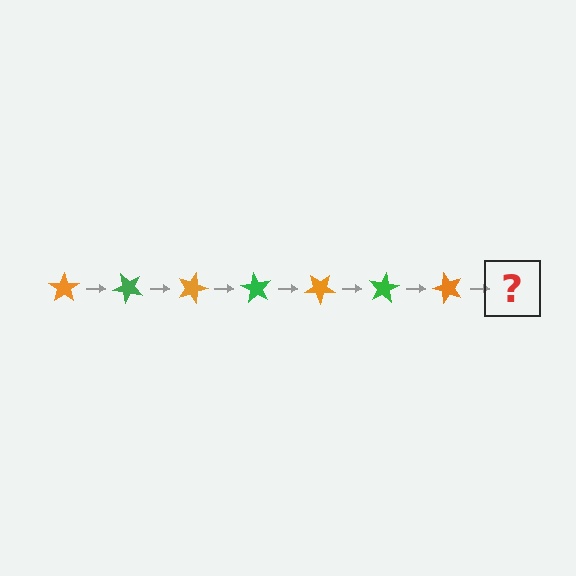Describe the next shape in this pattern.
It should be a green star, rotated 315 degrees from the start.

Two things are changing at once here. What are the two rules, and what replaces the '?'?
The two rules are that it rotates 45 degrees each step and the color cycles through orange and green. The '?' should be a green star, rotated 315 degrees from the start.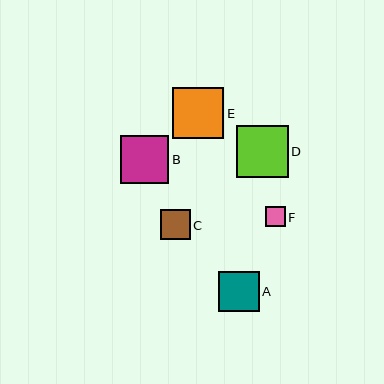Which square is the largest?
Square D is the largest with a size of approximately 52 pixels.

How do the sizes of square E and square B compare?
Square E and square B are approximately the same size.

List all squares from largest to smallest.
From largest to smallest: D, E, B, A, C, F.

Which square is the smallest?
Square F is the smallest with a size of approximately 20 pixels.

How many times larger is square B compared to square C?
Square B is approximately 1.6 times the size of square C.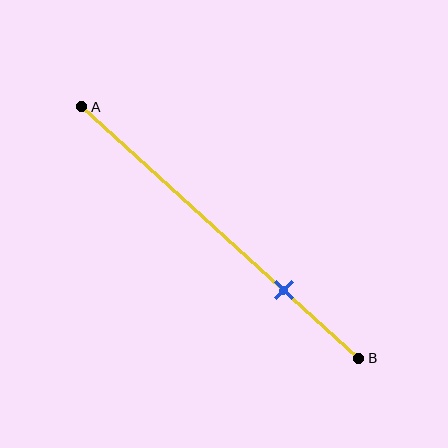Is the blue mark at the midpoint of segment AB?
No, the mark is at about 75% from A, not at the 50% midpoint.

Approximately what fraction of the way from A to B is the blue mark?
The blue mark is approximately 75% of the way from A to B.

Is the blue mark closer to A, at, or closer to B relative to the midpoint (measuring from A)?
The blue mark is closer to point B than the midpoint of segment AB.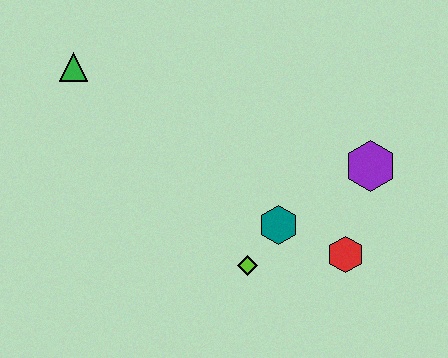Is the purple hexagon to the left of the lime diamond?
No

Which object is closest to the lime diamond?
The teal hexagon is closest to the lime diamond.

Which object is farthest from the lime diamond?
The green triangle is farthest from the lime diamond.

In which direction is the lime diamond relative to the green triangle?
The lime diamond is below the green triangle.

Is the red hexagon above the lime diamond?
Yes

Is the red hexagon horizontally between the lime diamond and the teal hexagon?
No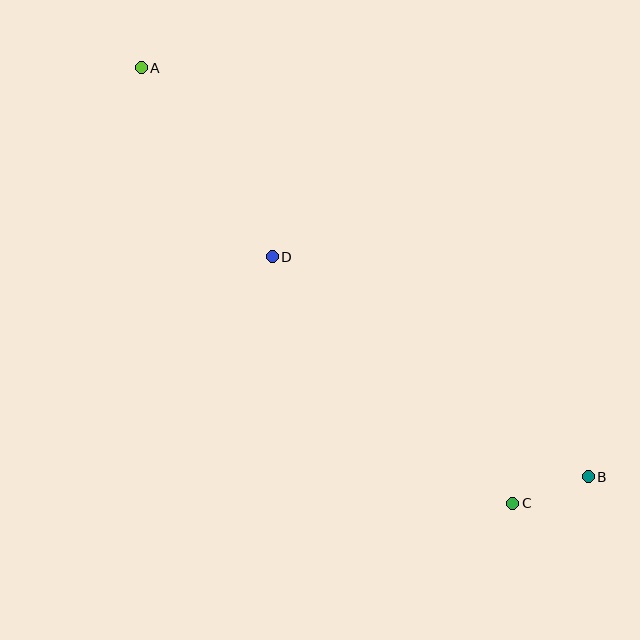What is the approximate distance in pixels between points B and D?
The distance between B and D is approximately 385 pixels.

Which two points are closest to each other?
Points B and C are closest to each other.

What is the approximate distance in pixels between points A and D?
The distance between A and D is approximately 230 pixels.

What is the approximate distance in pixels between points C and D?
The distance between C and D is approximately 345 pixels.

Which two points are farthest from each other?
Points A and B are farthest from each other.